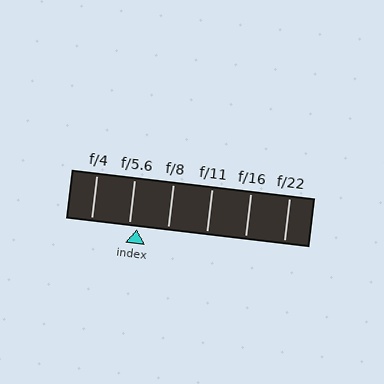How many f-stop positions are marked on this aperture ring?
There are 6 f-stop positions marked.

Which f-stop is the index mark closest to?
The index mark is closest to f/5.6.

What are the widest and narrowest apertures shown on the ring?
The widest aperture shown is f/4 and the narrowest is f/22.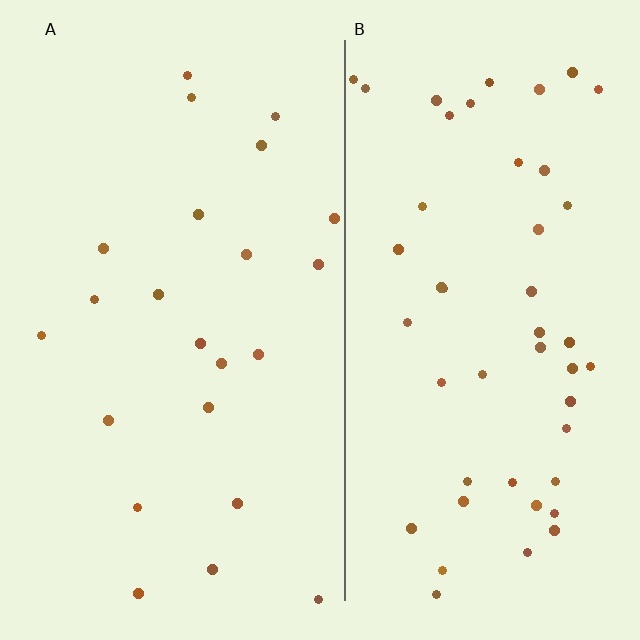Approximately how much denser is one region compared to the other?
Approximately 2.1× — region B over region A.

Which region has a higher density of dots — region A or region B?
B (the right).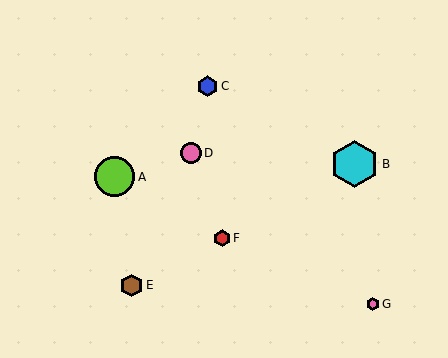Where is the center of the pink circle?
The center of the pink circle is at (191, 153).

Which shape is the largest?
The cyan hexagon (labeled B) is the largest.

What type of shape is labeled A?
Shape A is a lime circle.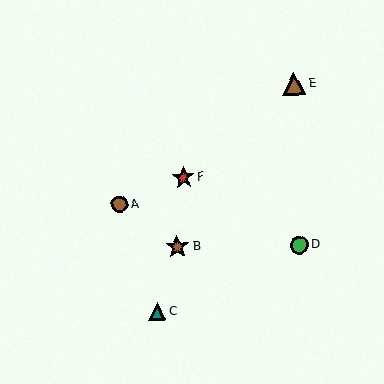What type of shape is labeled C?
Shape C is a teal triangle.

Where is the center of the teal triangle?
The center of the teal triangle is at (157, 311).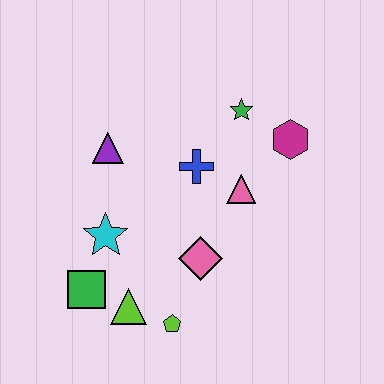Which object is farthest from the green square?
The magenta hexagon is farthest from the green square.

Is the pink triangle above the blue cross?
No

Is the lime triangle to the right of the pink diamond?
No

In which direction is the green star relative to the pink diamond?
The green star is above the pink diamond.